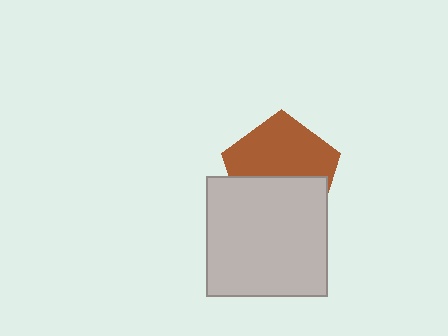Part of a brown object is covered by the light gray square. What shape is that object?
It is a pentagon.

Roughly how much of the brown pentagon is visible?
About half of it is visible (roughly 55%).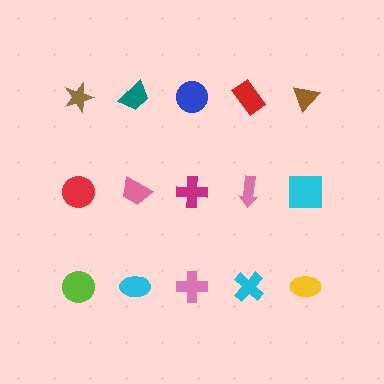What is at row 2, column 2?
A pink trapezoid.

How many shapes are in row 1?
5 shapes.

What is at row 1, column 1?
A brown star.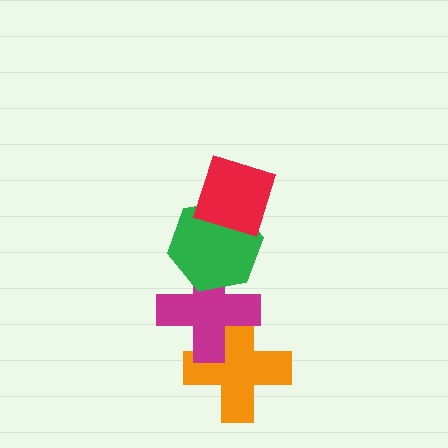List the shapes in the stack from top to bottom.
From top to bottom: the red diamond, the green hexagon, the magenta cross, the orange cross.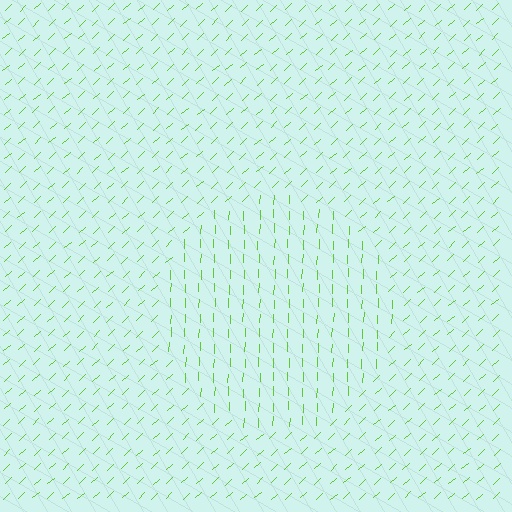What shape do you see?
I see a circle.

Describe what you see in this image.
The image is filled with small lime line segments. A circle region in the image has lines oriented differently from the surrounding lines, creating a visible texture boundary.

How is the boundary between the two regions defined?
The boundary is defined purely by a change in line orientation (approximately 45 degrees difference). All lines are the same color and thickness.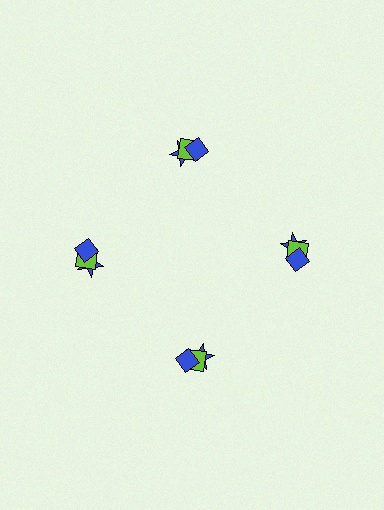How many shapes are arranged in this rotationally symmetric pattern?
There are 12 shapes, arranged in 4 groups of 3.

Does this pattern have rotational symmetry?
Yes, this pattern has 4-fold rotational symmetry. It looks the same after rotating 90 degrees around the center.